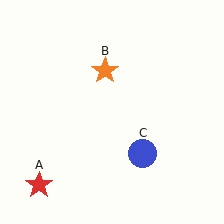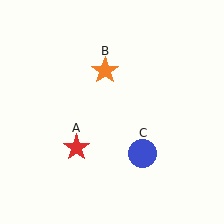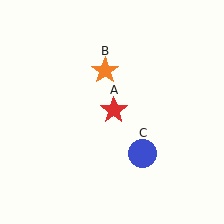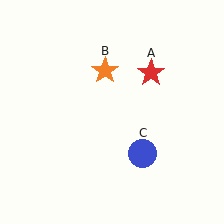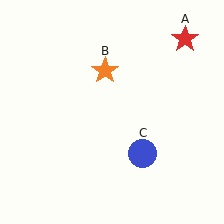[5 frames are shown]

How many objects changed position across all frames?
1 object changed position: red star (object A).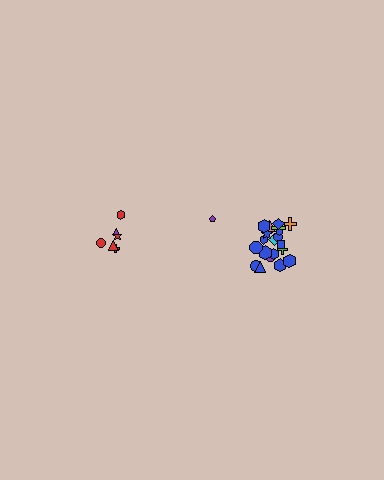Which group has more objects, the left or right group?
The right group.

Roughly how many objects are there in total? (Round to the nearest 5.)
Roughly 30 objects in total.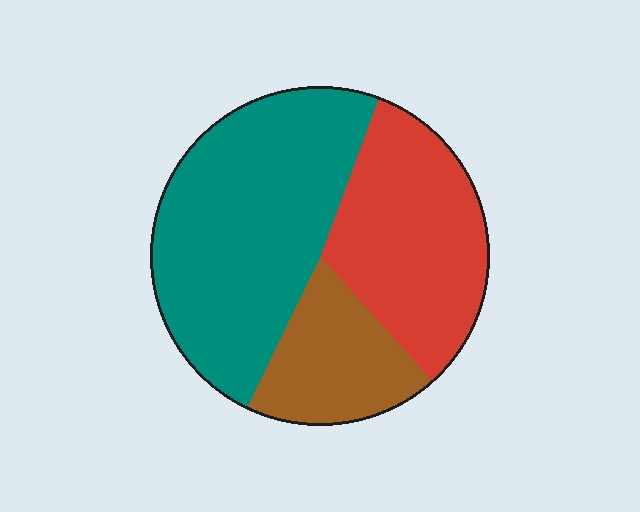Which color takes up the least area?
Brown, at roughly 20%.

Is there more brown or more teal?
Teal.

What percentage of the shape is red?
Red takes up about one third (1/3) of the shape.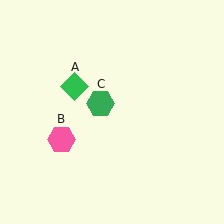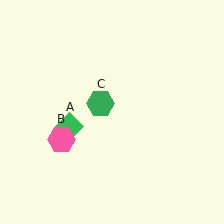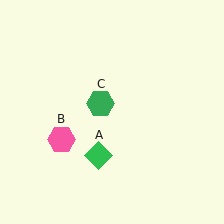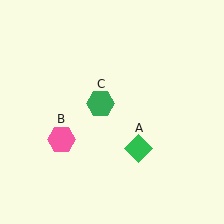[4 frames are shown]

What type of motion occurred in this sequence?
The green diamond (object A) rotated counterclockwise around the center of the scene.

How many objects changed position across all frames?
1 object changed position: green diamond (object A).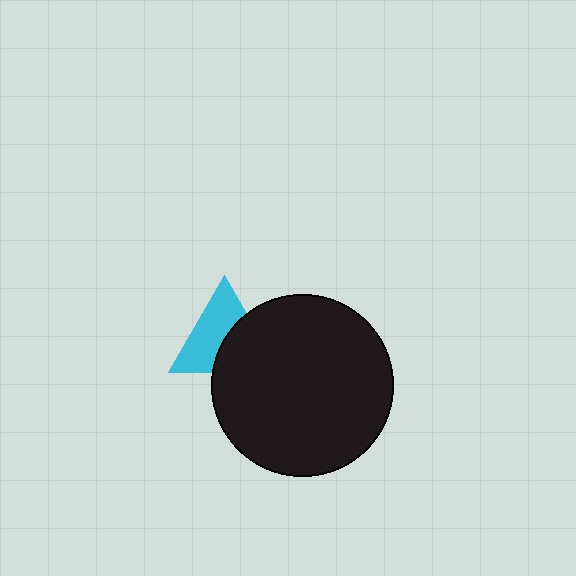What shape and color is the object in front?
The object in front is a black circle.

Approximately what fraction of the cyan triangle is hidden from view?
Roughly 43% of the cyan triangle is hidden behind the black circle.